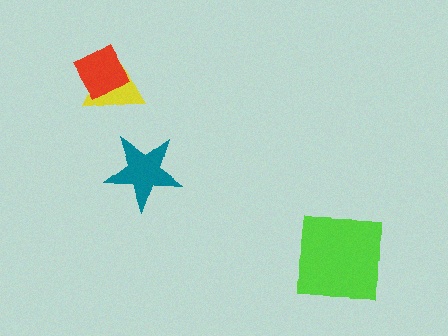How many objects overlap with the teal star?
0 objects overlap with the teal star.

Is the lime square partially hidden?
No, no other shape covers it.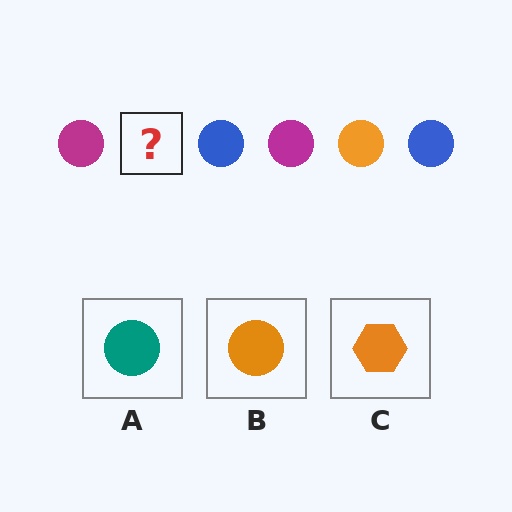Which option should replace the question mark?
Option B.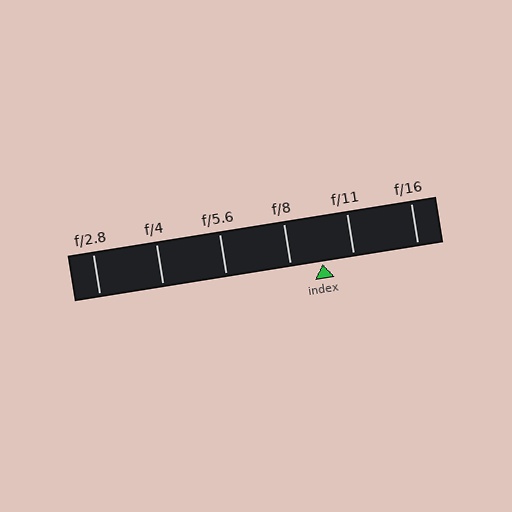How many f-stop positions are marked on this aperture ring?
There are 6 f-stop positions marked.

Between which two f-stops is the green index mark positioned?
The index mark is between f/8 and f/11.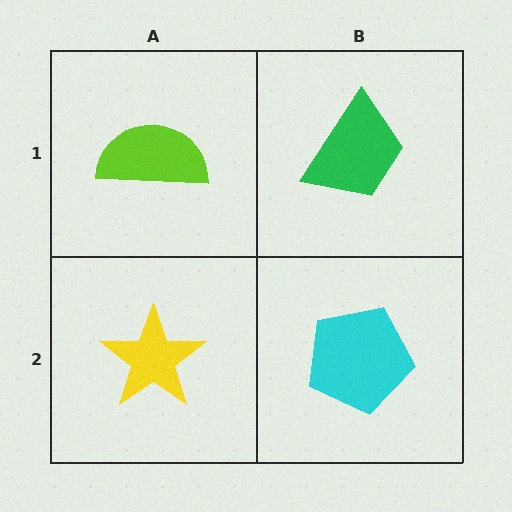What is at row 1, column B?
A green trapezoid.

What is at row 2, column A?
A yellow star.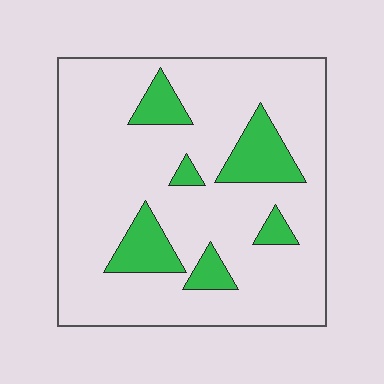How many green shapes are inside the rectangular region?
6.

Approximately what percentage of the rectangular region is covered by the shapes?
Approximately 15%.